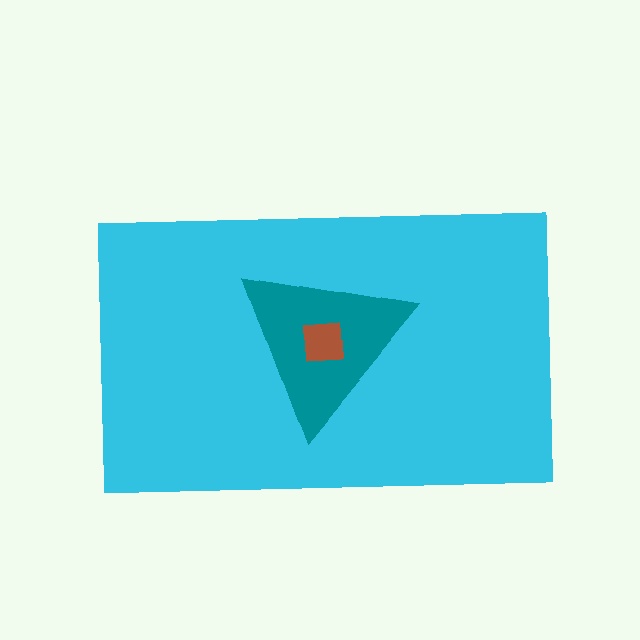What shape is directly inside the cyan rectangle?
The teal triangle.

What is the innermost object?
The brown square.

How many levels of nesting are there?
3.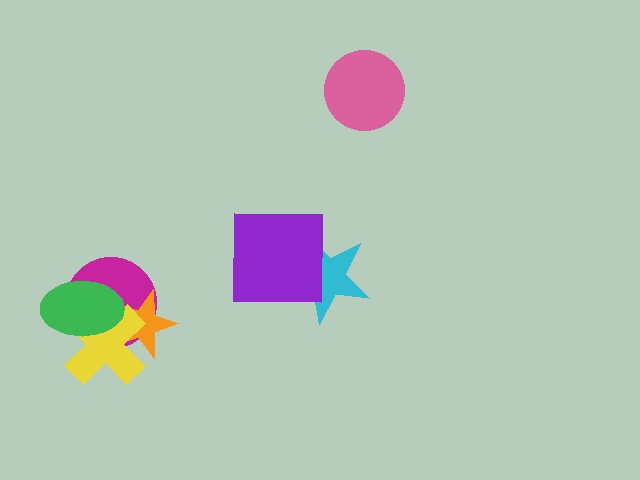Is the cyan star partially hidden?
Yes, it is partially covered by another shape.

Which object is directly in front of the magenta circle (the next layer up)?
The orange star is directly in front of the magenta circle.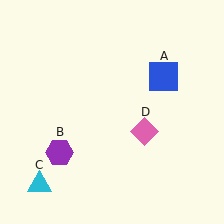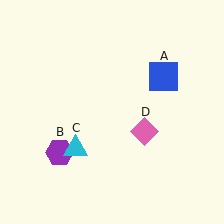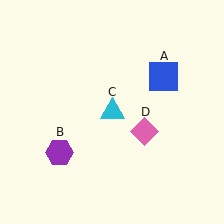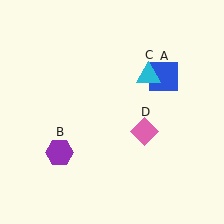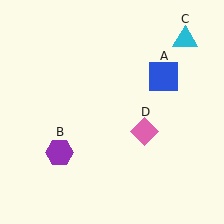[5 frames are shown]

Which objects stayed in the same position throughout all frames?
Blue square (object A) and purple hexagon (object B) and pink diamond (object D) remained stationary.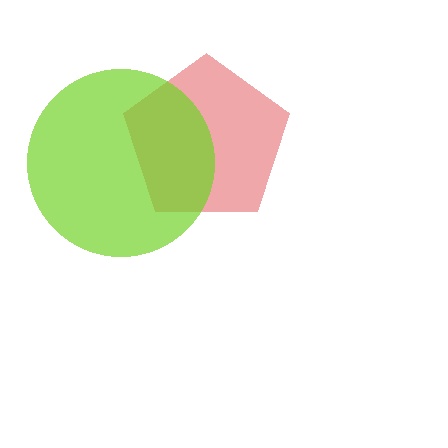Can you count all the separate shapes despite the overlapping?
Yes, there are 2 separate shapes.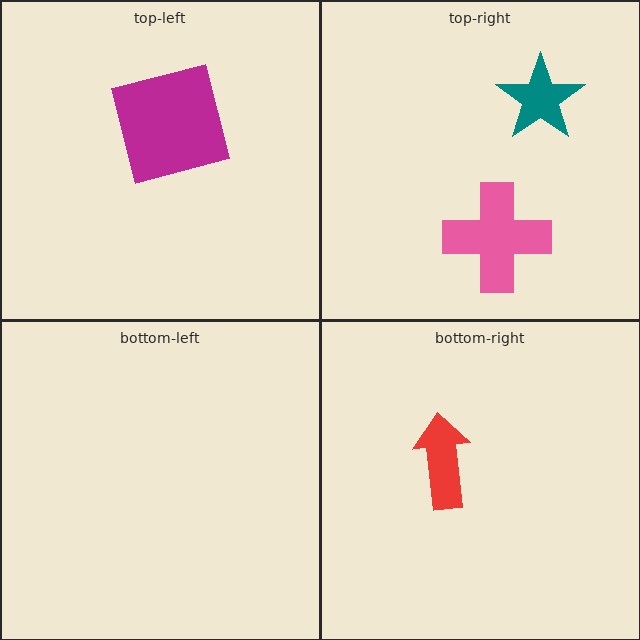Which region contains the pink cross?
The top-right region.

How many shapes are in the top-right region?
2.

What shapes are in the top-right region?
The teal star, the pink cross.